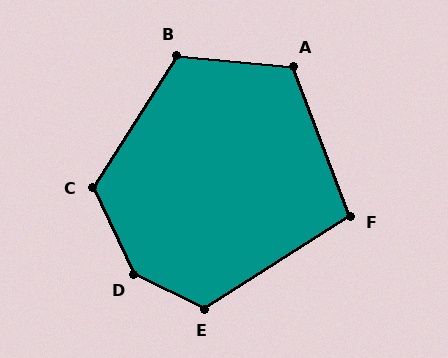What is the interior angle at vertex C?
Approximately 122 degrees (obtuse).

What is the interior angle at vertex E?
Approximately 122 degrees (obtuse).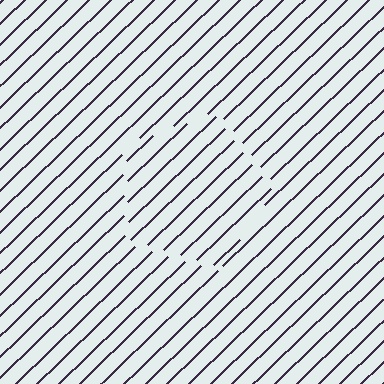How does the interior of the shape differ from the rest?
The interior of the shape contains the same grating, shifted by half a period — the contour is defined by the phase discontinuity where line-ends from the inner and outer gratings abut.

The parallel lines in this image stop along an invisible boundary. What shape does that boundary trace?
An illusory pentagon. The interior of the shape contains the same grating, shifted by half a period — the contour is defined by the phase discontinuity where line-ends from the inner and outer gratings abut.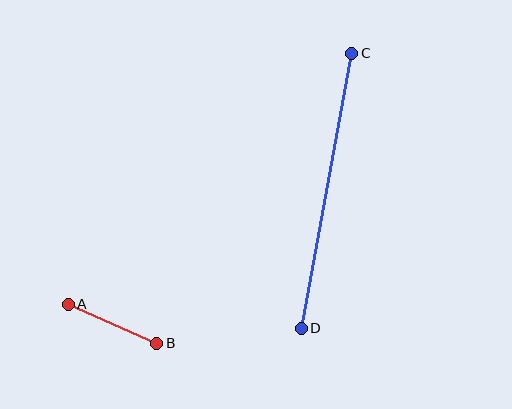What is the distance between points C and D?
The distance is approximately 279 pixels.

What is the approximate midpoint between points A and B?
The midpoint is at approximately (112, 324) pixels.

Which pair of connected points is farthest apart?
Points C and D are farthest apart.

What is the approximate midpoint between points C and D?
The midpoint is at approximately (326, 191) pixels.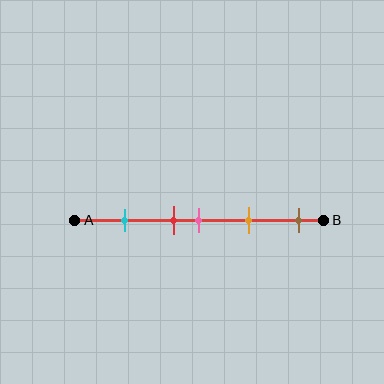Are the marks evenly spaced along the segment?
No, the marks are not evenly spaced.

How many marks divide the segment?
There are 5 marks dividing the segment.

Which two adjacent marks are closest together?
The red and pink marks are the closest adjacent pair.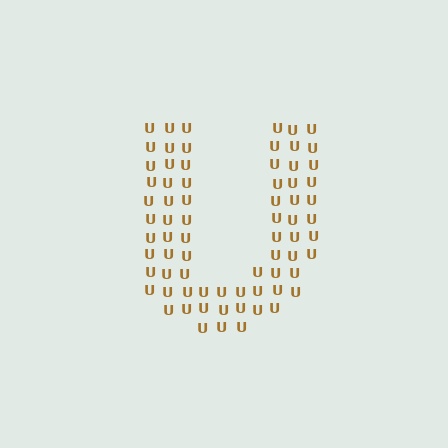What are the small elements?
The small elements are letter U's.